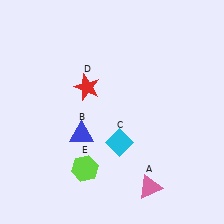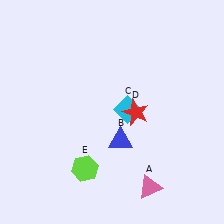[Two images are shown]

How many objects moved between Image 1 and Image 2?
3 objects moved between the two images.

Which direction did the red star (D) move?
The red star (D) moved right.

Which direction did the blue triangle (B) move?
The blue triangle (B) moved right.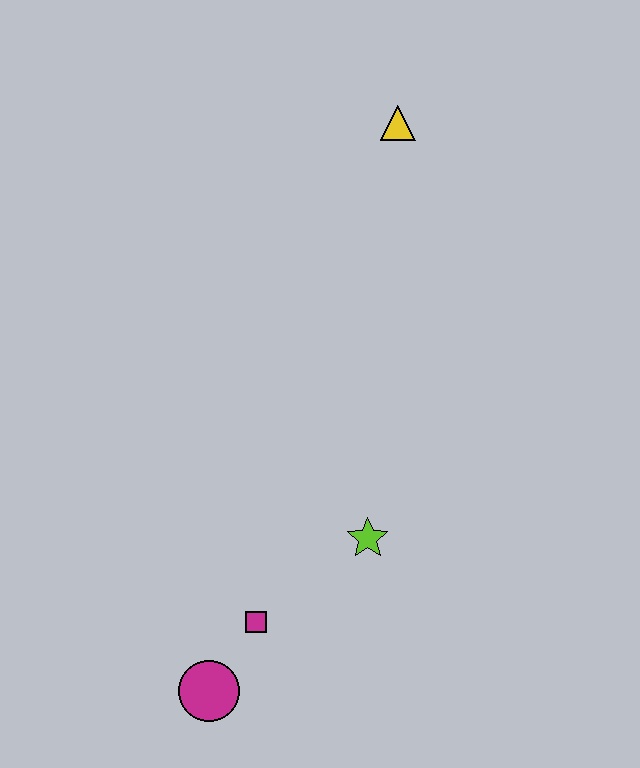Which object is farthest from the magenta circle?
The yellow triangle is farthest from the magenta circle.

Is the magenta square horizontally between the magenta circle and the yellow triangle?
Yes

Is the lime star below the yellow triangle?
Yes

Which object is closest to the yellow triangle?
The lime star is closest to the yellow triangle.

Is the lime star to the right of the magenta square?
Yes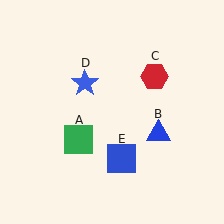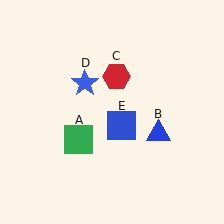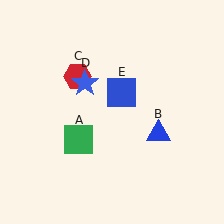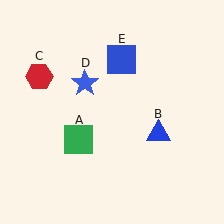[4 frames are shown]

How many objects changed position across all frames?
2 objects changed position: red hexagon (object C), blue square (object E).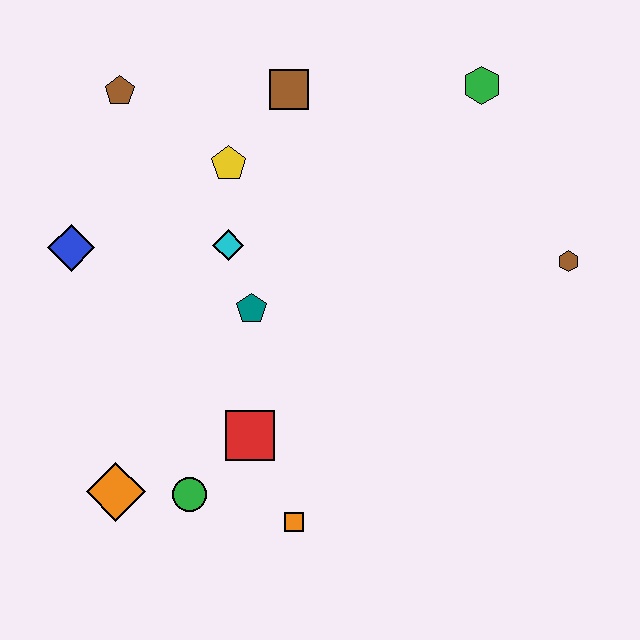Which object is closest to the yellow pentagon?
The cyan diamond is closest to the yellow pentagon.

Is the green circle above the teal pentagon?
No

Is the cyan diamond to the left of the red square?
Yes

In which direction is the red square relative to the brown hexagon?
The red square is to the left of the brown hexagon.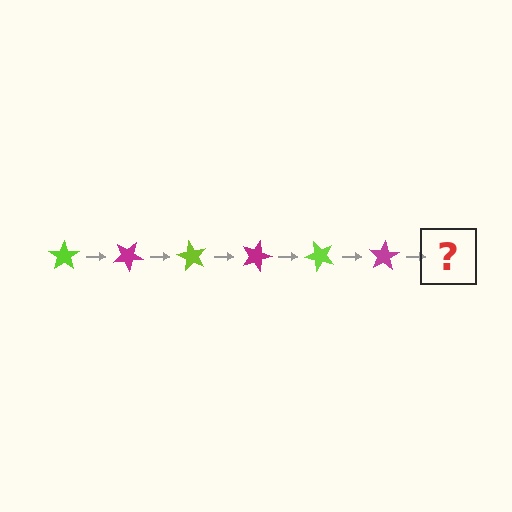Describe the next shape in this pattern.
It should be a lime star, rotated 180 degrees from the start.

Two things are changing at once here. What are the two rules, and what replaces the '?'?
The two rules are that it rotates 30 degrees each step and the color cycles through lime and magenta. The '?' should be a lime star, rotated 180 degrees from the start.